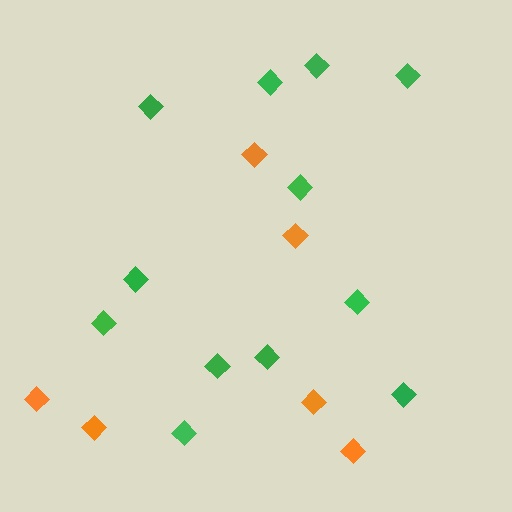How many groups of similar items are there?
There are 2 groups: one group of orange diamonds (6) and one group of green diamonds (12).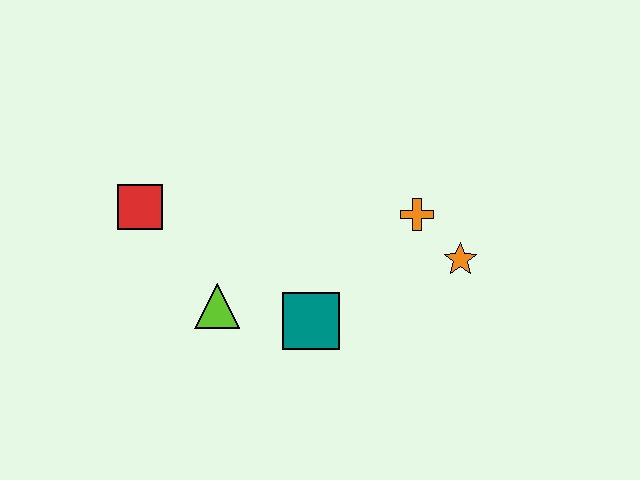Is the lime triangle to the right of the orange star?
No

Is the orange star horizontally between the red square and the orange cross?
No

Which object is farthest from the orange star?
The red square is farthest from the orange star.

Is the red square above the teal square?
Yes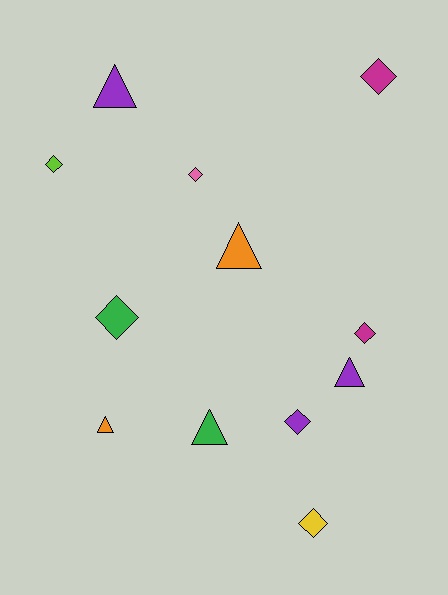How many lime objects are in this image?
There is 1 lime object.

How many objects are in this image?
There are 12 objects.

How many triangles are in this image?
There are 5 triangles.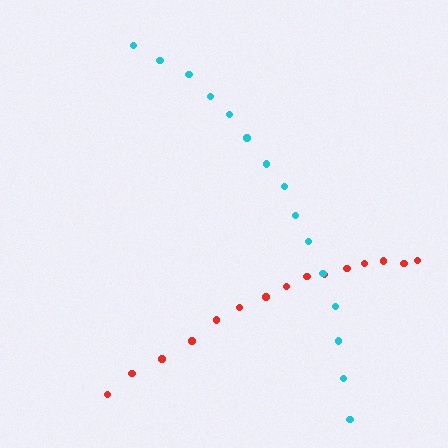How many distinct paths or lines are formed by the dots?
There are 2 distinct paths.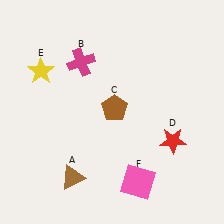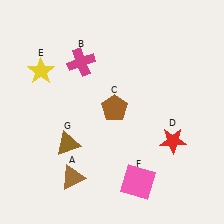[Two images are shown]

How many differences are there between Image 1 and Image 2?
There is 1 difference between the two images.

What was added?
A brown triangle (G) was added in Image 2.